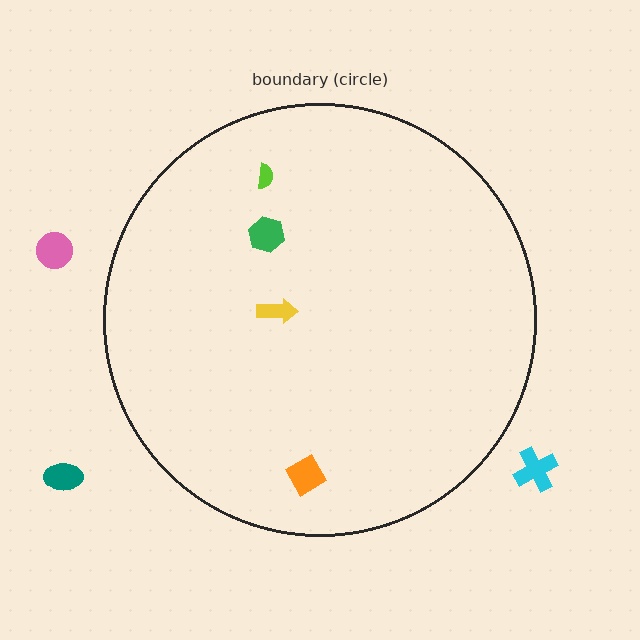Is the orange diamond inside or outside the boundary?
Inside.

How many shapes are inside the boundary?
4 inside, 3 outside.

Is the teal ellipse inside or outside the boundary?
Outside.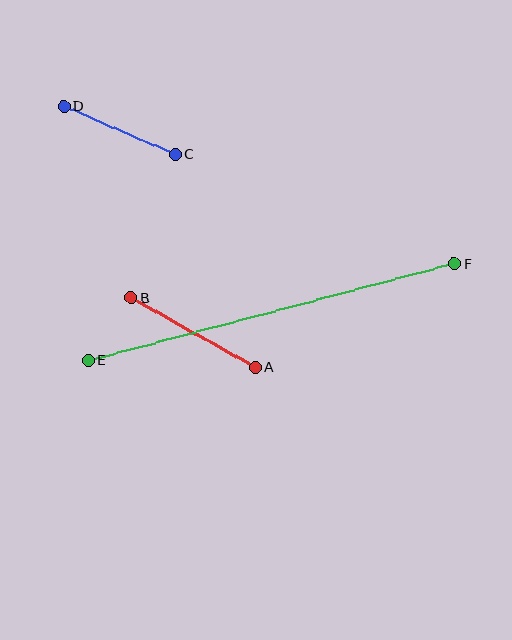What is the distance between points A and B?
The distance is approximately 142 pixels.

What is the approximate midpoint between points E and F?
The midpoint is at approximately (271, 312) pixels.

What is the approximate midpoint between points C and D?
The midpoint is at approximately (119, 130) pixels.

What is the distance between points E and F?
The distance is approximately 379 pixels.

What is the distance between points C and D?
The distance is approximately 121 pixels.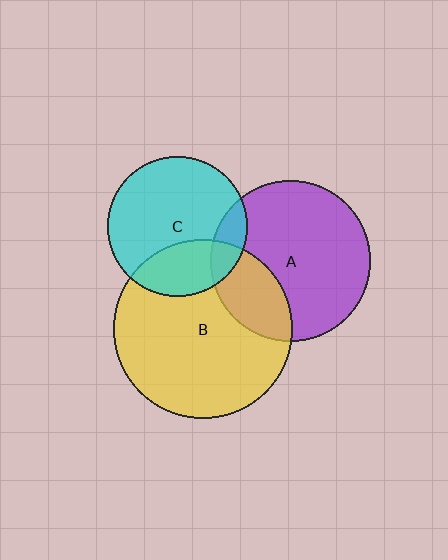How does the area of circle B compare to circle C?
Approximately 1.6 times.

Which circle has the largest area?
Circle B (yellow).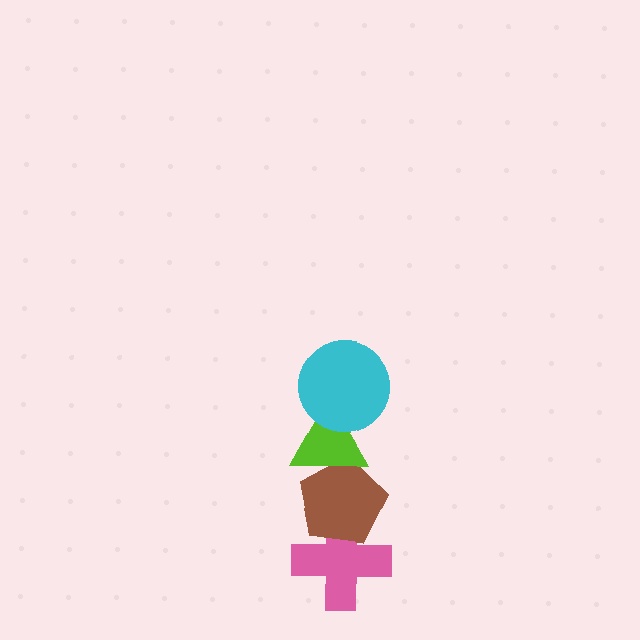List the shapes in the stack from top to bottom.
From top to bottom: the cyan circle, the lime triangle, the brown pentagon, the pink cross.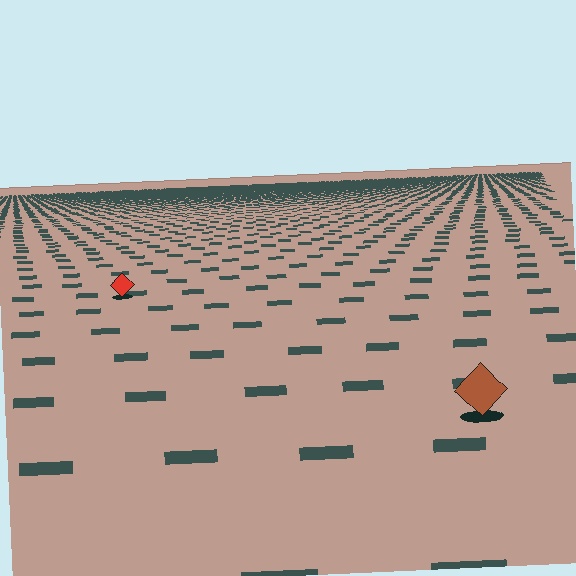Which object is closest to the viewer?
The brown diamond is closest. The texture marks near it are larger and more spread out.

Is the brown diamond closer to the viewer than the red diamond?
Yes. The brown diamond is closer — you can tell from the texture gradient: the ground texture is coarser near it.